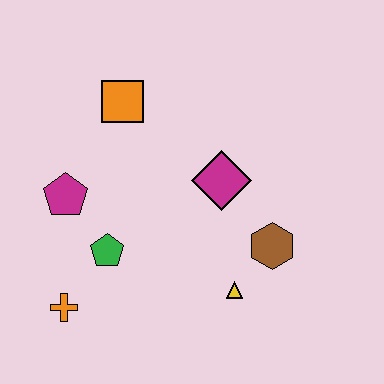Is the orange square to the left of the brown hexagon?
Yes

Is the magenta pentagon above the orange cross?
Yes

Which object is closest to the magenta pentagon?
The green pentagon is closest to the magenta pentagon.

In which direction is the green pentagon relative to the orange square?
The green pentagon is below the orange square.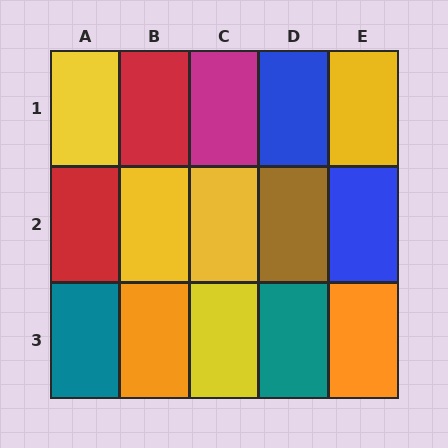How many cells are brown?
1 cell is brown.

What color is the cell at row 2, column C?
Yellow.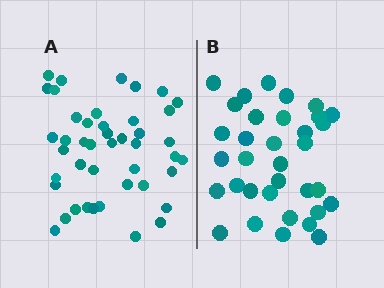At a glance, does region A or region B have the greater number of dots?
Region A (the left region) has more dots.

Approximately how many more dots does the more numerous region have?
Region A has roughly 10 or so more dots than region B.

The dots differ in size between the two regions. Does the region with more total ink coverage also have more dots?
No. Region B has more total ink coverage because its dots are larger, but region A actually contains more individual dots. Total area can be misleading — the number of items is what matters here.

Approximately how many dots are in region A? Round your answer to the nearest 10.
About 40 dots. (The exact count is 44, which rounds to 40.)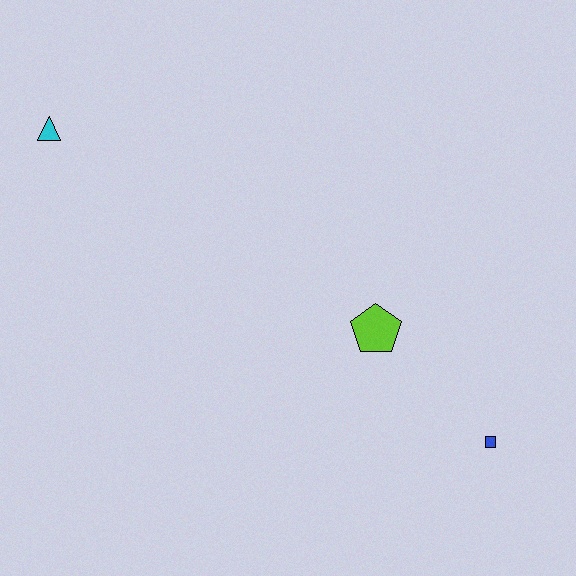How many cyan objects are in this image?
There is 1 cyan object.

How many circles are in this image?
There are no circles.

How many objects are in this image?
There are 3 objects.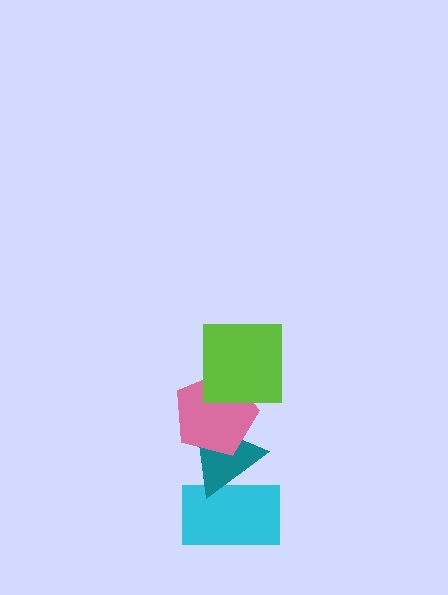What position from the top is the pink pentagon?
The pink pentagon is 2nd from the top.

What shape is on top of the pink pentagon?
The lime square is on top of the pink pentagon.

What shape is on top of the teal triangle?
The pink pentagon is on top of the teal triangle.